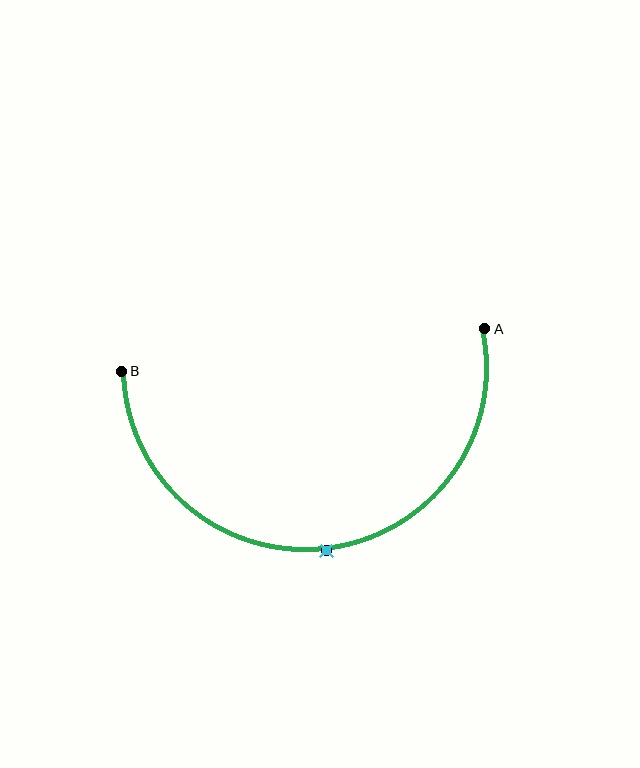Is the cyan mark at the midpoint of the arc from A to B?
Yes. The cyan mark lies on the arc at equal arc-length from both A and B — it is the arc midpoint.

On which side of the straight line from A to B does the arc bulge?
The arc bulges below the straight line connecting A and B.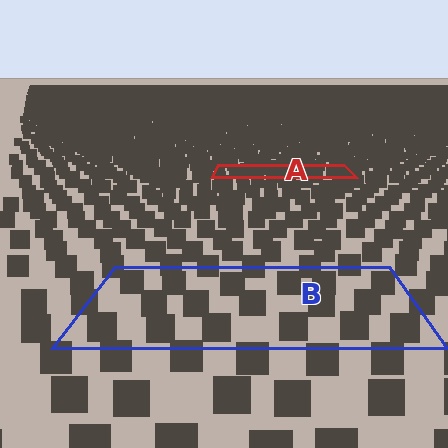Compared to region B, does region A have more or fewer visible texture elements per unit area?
Region A has more texture elements per unit area — they are packed more densely because it is farther away.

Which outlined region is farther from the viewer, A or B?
Region A is farther from the viewer — the texture elements inside it appear smaller and more densely packed.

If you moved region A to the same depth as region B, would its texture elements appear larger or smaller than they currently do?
They would appear larger. At a closer depth, the same texture elements are projected at a bigger on-screen size.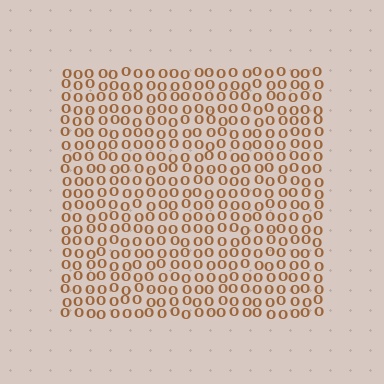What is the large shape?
The large shape is a square.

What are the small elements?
The small elements are letter O's.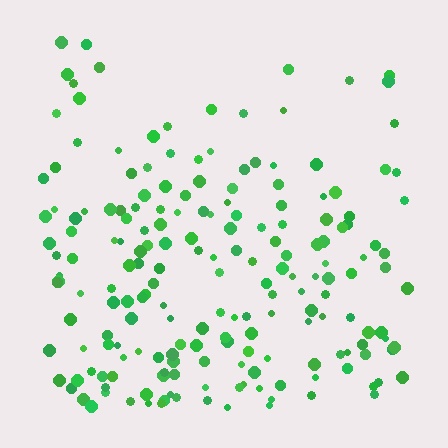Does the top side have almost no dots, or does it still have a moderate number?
Still a moderate number, just noticeably fewer than the bottom.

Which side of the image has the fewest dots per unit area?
The top.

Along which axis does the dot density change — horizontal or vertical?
Vertical.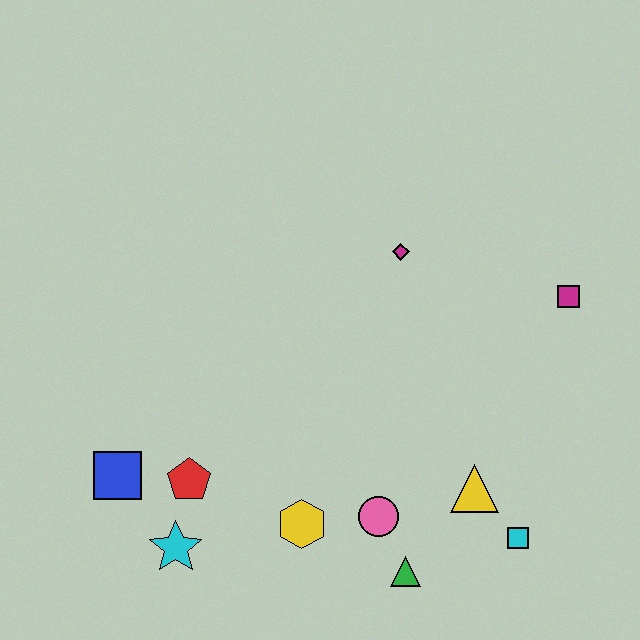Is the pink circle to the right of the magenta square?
No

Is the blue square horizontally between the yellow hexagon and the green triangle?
No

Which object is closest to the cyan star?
The red pentagon is closest to the cyan star.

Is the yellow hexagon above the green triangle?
Yes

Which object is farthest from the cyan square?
The blue square is farthest from the cyan square.